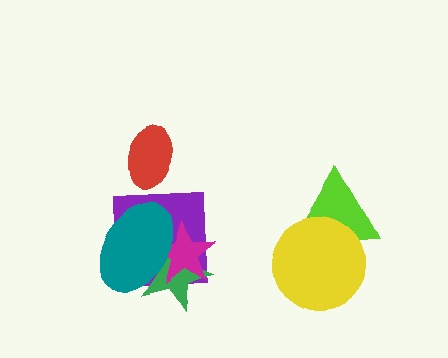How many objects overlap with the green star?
3 objects overlap with the green star.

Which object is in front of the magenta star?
The teal ellipse is in front of the magenta star.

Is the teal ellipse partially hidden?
No, no other shape covers it.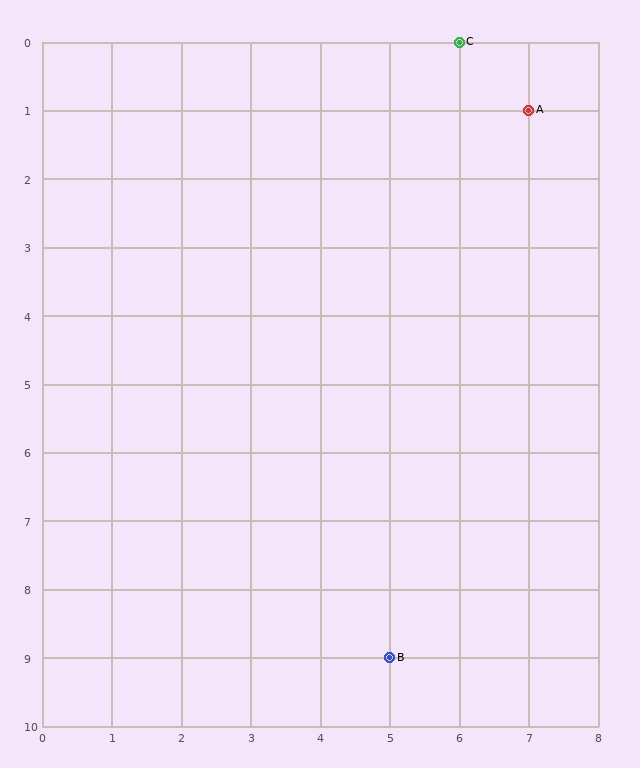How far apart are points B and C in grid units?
Points B and C are 1 column and 9 rows apart (about 9.1 grid units diagonally).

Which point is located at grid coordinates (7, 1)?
Point A is at (7, 1).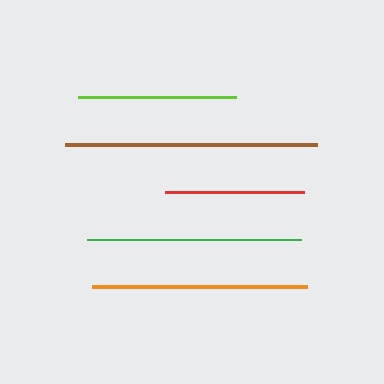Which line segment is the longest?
The brown line is the longest at approximately 252 pixels.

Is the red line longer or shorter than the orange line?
The orange line is longer than the red line.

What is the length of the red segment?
The red segment is approximately 139 pixels long.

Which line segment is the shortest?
The red line is the shortest at approximately 139 pixels.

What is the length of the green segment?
The green segment is approximately 214 pixels long.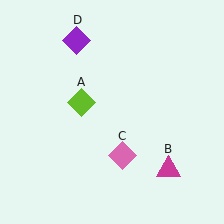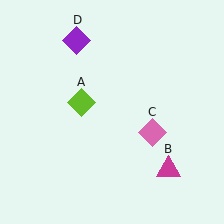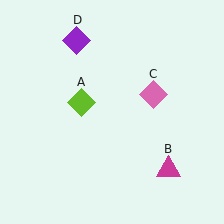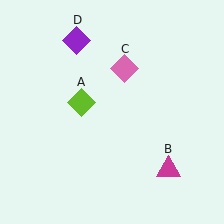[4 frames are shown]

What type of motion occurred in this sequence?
The pink diamond (object C) rotated counterclockwise around the center of the scene.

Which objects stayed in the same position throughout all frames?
Lime diamond (object A) and magenta triangle (object B) and purple diamond (object D) remained stationary.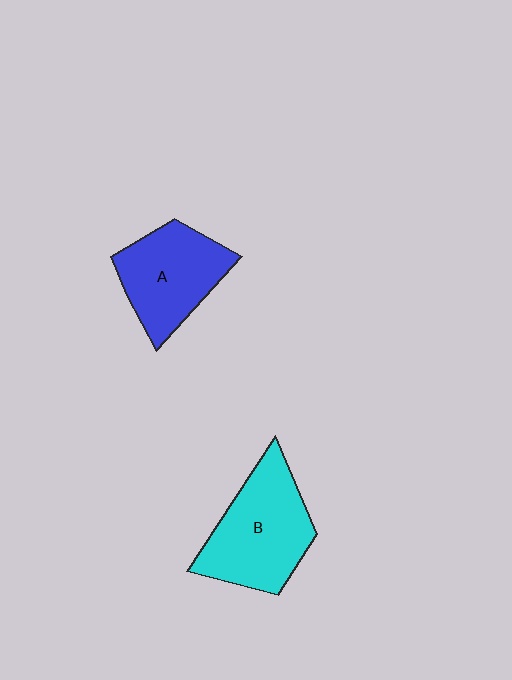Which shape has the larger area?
Shape B (cyan).